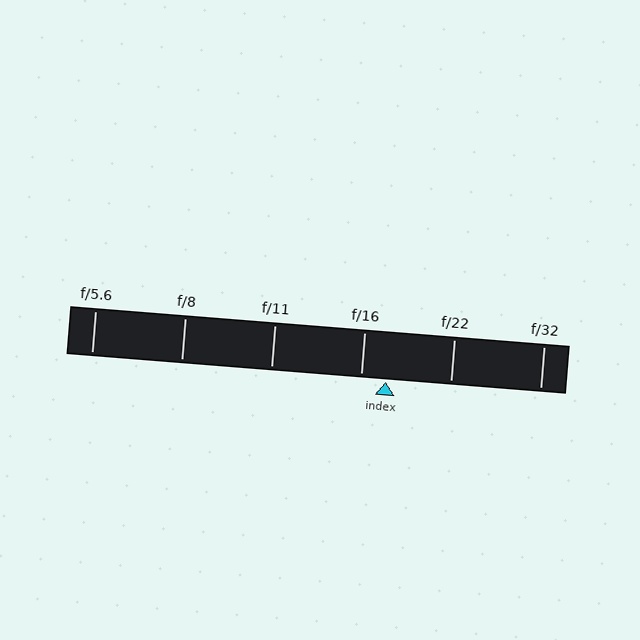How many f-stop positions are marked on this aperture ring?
There are 6 f-stop positions marked.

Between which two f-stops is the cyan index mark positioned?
The index mark is between f/16 and f/22.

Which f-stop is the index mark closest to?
The index mark is closest to f/16.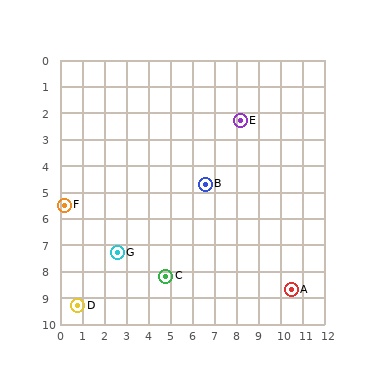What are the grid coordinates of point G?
Point G is at approximately (2.6, 7.3).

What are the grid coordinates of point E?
Point E is at approximately (8.2, 2.3).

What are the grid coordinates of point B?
Point B is at approximately (6.6, 4.7).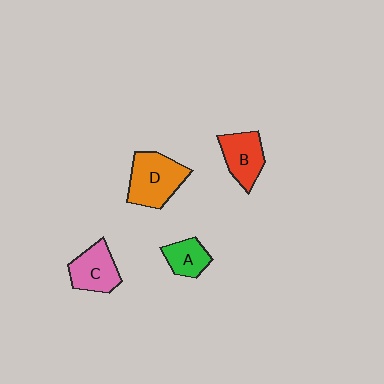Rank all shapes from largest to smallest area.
From largest to smallest: D (orange), C (pink), B (red), A (green).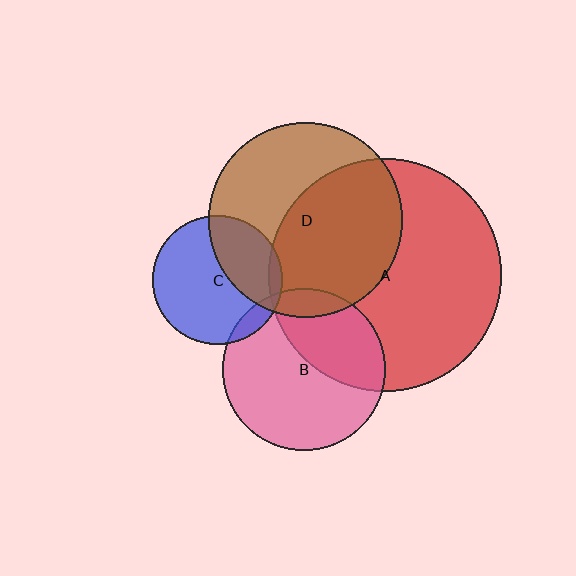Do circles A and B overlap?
Yes.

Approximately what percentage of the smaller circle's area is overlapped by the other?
Approximately 35%.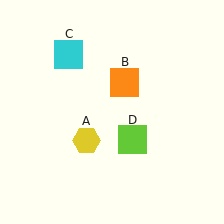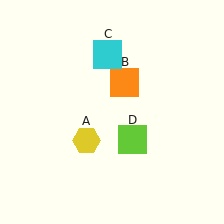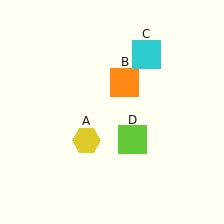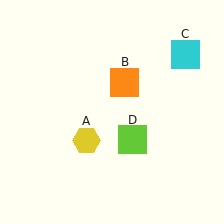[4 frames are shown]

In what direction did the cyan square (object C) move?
The cyan square (object C) moved right.